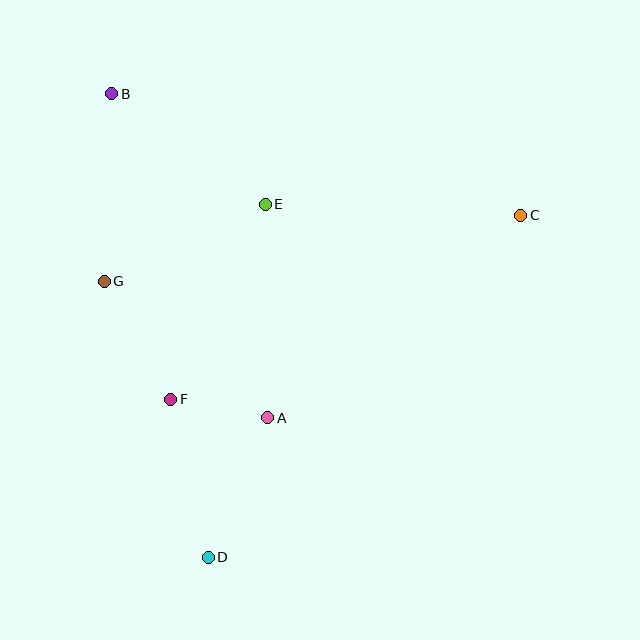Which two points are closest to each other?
Points A and F are closest to each other.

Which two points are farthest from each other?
Points B and D are farthest from each other.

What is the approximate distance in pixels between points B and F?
The distance between B and F is approximately 311 pixels.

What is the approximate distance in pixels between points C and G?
The distance between C and G is approximately 422 pixels.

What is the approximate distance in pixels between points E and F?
The distance between E and F is approximately 216 pixels.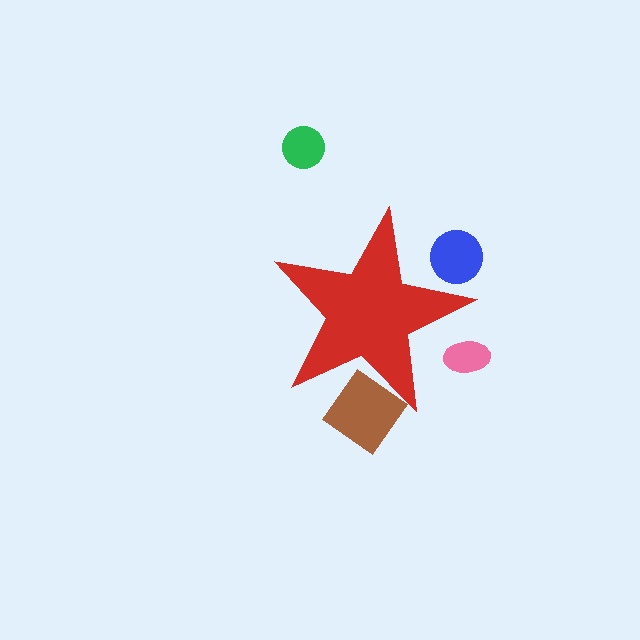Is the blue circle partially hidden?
Yes, the blue circle is partially hidden behind the red star.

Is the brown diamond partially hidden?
Yes, the brown diamond is partially hidden behind the red star.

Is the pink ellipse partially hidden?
Yes, the pink ellipse is partially hidden behind the red star.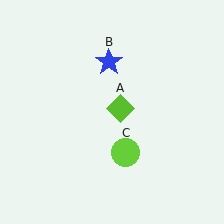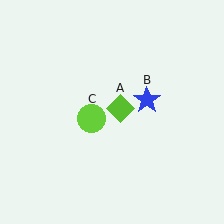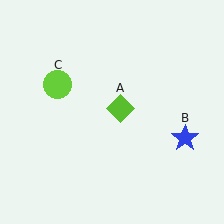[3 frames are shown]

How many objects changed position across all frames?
2 objects changed position: blue star (object B), lime circle (object C).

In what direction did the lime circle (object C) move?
The lime circle (object C) moved up and to the left.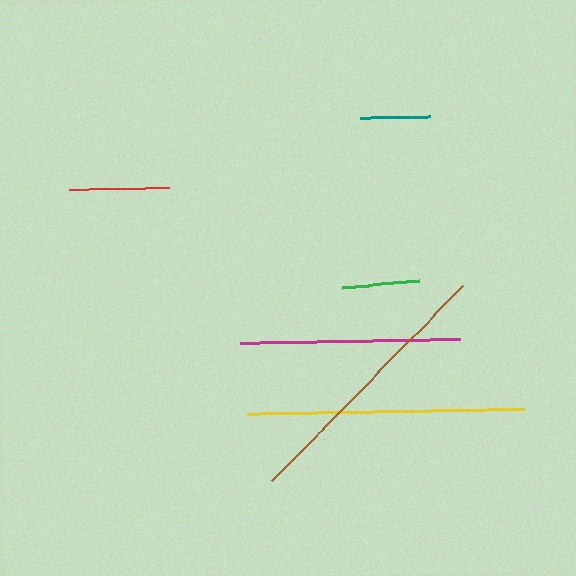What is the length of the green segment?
The green segment is approximately 78 pixels long.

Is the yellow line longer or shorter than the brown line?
The yellow line is longer than the brown line.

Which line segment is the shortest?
The teal line is the shortest at approximately 70 pixels.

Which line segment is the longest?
The yellow line is the longest at approximately 277 pixels.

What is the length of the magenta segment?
The magenta segment is approximately 221 pixels long.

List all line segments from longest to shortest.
From longest to shortest: yellow, brown, magenta, red, green, teal.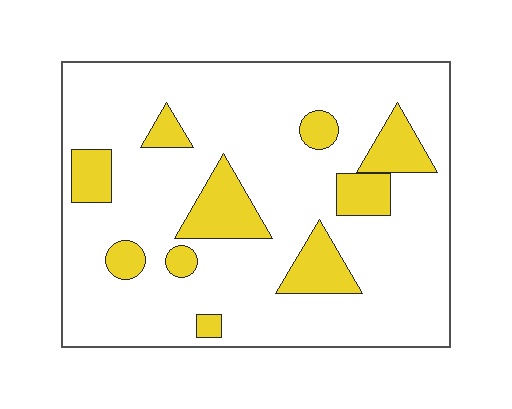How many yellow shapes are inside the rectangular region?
10.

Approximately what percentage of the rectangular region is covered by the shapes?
Approximately 20%.